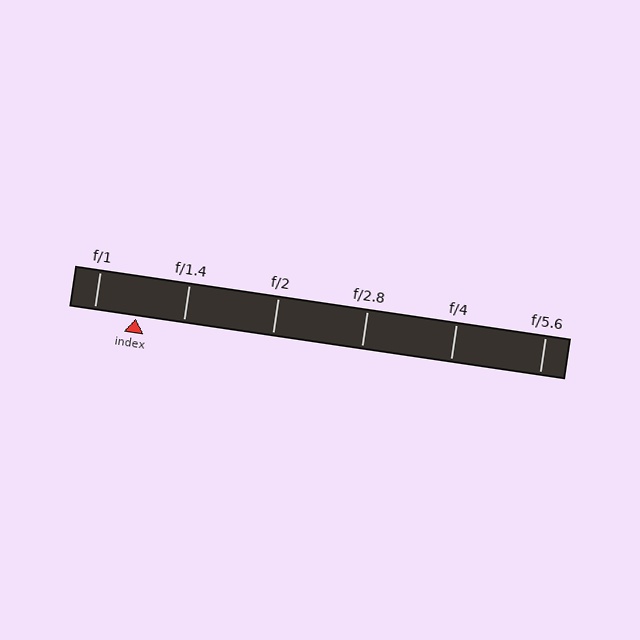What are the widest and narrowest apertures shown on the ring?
The widest aperture shown is f/1 and the narrowest is f/5.6.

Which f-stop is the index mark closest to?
The index mark is closest to f/1.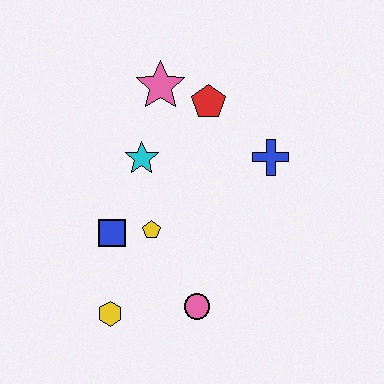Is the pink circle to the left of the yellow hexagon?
No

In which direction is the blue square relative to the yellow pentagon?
The blue square is to the left of the yellow pentagon.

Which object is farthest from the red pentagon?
The yellow hexagon is farthest from the red pentagon.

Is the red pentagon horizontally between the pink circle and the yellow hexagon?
No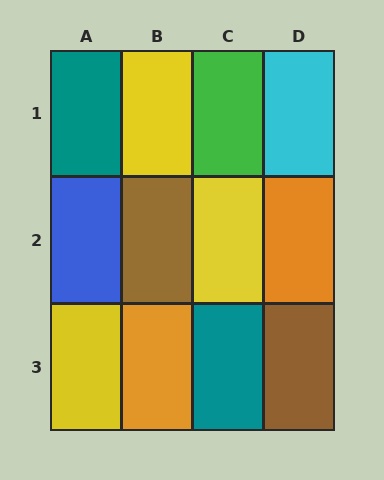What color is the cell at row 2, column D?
Orange.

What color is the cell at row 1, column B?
Yellow.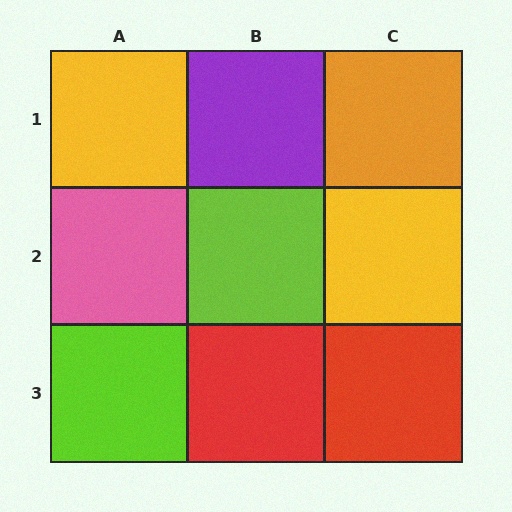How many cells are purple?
1 cell is purple.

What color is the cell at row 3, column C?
Red.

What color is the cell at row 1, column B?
Purple.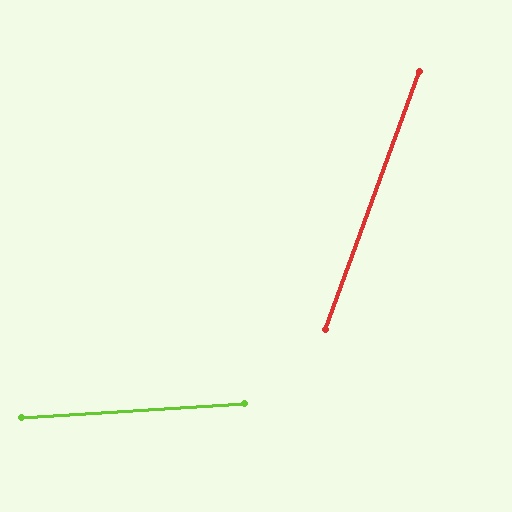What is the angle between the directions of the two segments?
Approximately 66 degrees.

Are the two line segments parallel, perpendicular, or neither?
Neither parallel nor perpendicular — they differ by about 66°.